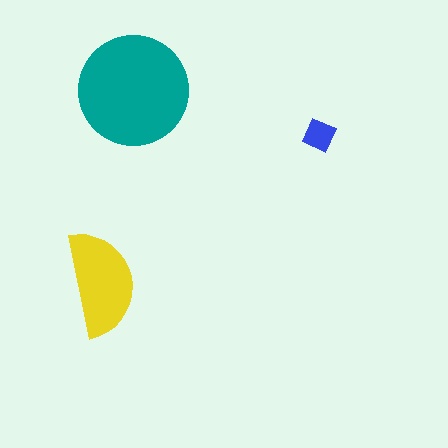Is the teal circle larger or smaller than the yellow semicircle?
Larger.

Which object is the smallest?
The blue diamond.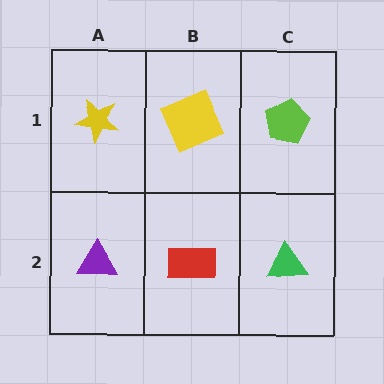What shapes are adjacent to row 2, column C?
A lime pentagon (row 1, column C), a red rectangle (row 2, column B).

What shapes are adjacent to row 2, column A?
A yellow star (row 1, column A), a red rectangle (row 2, column B).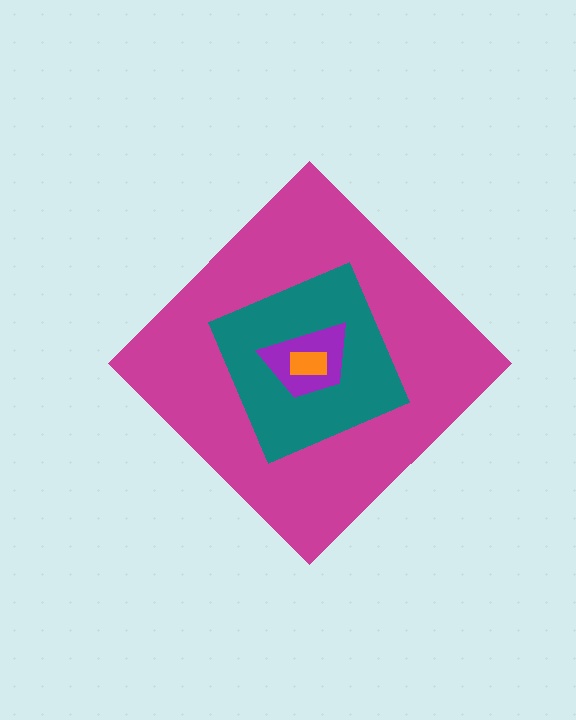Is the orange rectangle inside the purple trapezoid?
Yes.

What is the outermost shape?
The magenta diamond.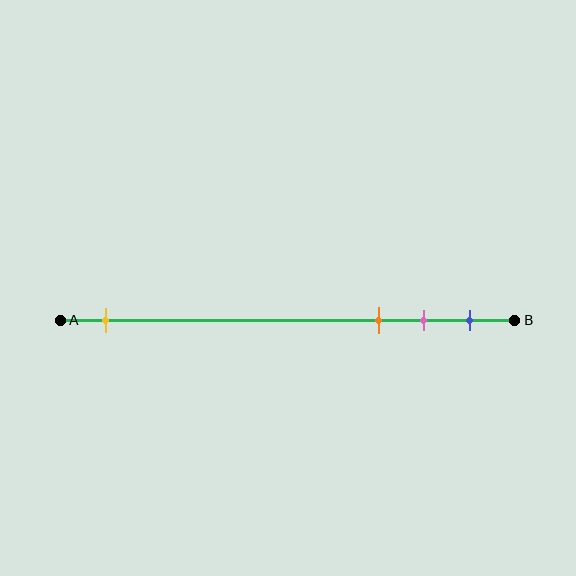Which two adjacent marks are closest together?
The pink and blue marks are the closest adjacent pair.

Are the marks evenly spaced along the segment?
No, the marks are not evenly spaced.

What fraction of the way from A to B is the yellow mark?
The yellow mark is approximately 10% (0.1) of the way from A to B.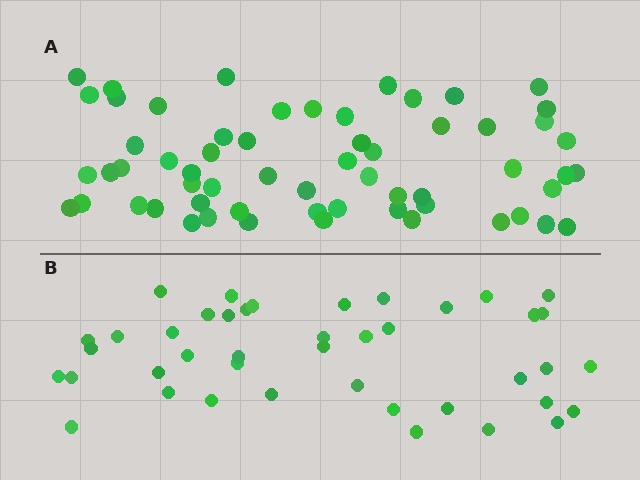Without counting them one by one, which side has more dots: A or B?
Region A (the top region) has more dots.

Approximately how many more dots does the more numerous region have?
Region A has approximately 20 more dots than region B.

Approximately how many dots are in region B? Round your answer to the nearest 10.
About 40 dots. (The exact count is 42, which rounds to 40.)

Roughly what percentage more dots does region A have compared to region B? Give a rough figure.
About 45% more.